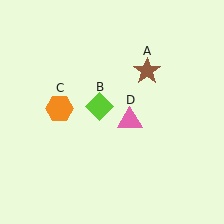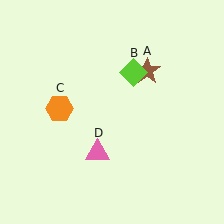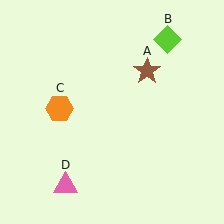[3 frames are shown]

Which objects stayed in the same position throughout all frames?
Brown star (object A) and orange hexagon (object C) remained stationary.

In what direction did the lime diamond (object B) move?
The lime diamond (object B) moved up and to the right.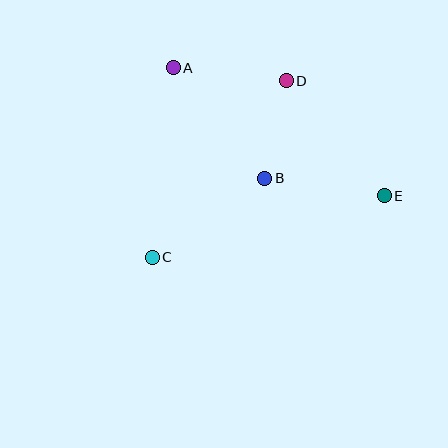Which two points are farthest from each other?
Points A and E are farthest from each other.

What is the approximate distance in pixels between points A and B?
The distance between A and B is approximately 144 pixels.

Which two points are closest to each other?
Points B and D are closest to each other.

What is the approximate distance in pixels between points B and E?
The distance between B and E is approximately 120 pixels.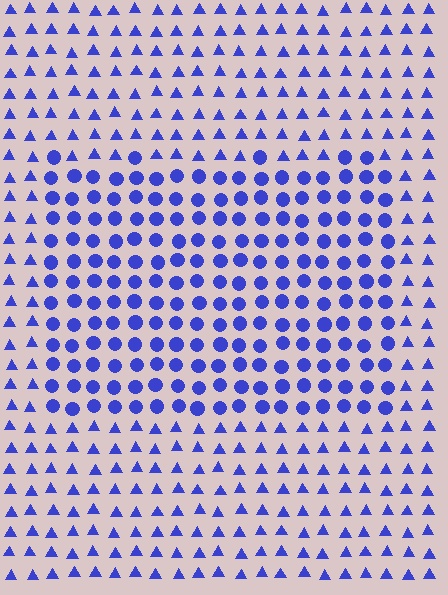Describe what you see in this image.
The image is filled with small blue elements arranged in a uniform grid. A rectangle-shaped region contains circles, while the surrounding area contains triangles. The boundary is defined purely by the change in element shape.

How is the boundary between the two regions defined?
The boundary is defined by a change in element shape: circles inside vs. triangles outside. All elements share the same color and spacing.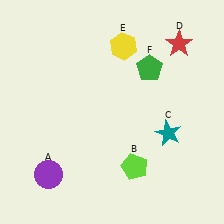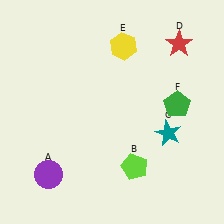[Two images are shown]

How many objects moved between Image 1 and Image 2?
1 object moved between the two images.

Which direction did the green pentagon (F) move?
The green pentagon (F) moved down.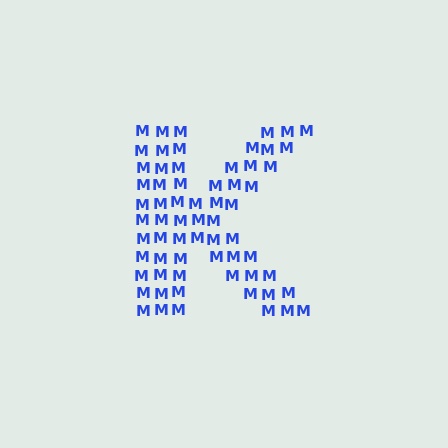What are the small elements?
The small elements are letter M's.